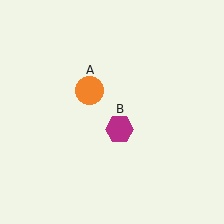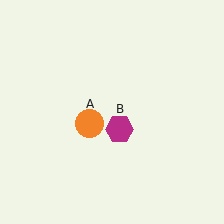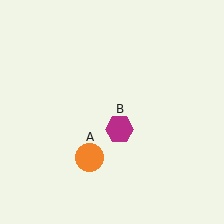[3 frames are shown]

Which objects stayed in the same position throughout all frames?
Magenta hexagon (object B) remained stationary.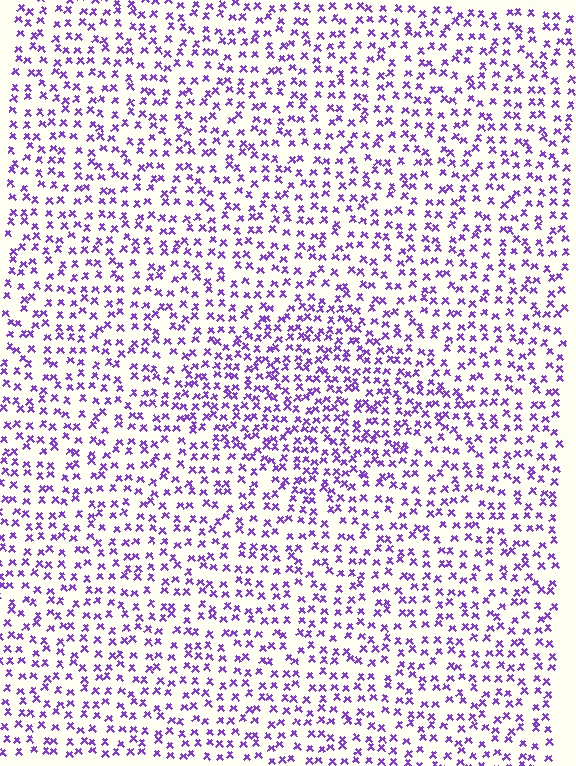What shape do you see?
I see a diamond.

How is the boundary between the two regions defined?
The boundary is defined by a change in element density (approximately 1.6x ratio). All elements are the same color, size, and shape.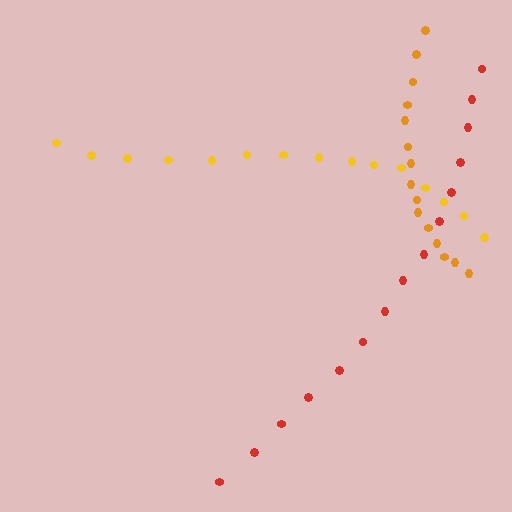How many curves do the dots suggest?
There are 3 distinct paths.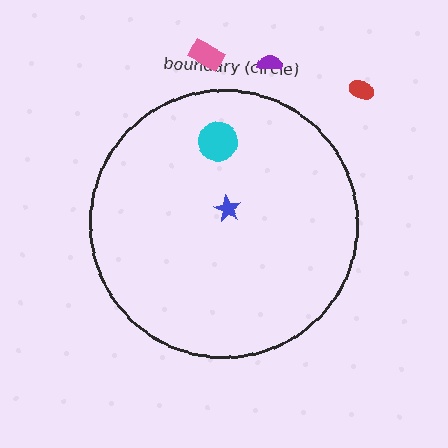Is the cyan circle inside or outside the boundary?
Inside.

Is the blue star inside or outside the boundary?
Inside.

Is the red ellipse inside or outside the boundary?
Outside.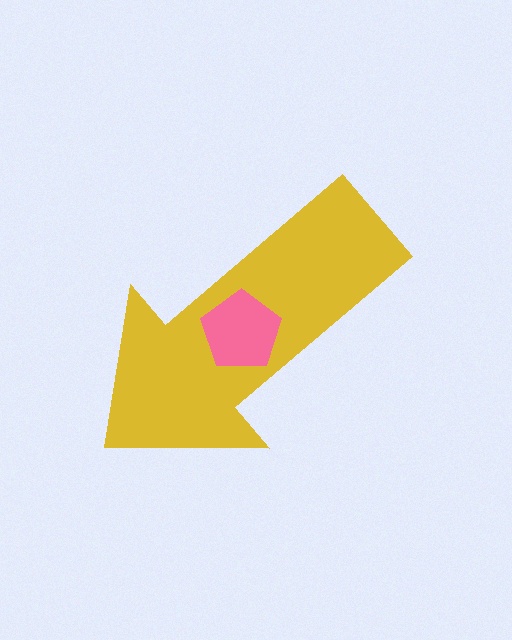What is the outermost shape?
The yellow arrow.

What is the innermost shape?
The pink pentagon.